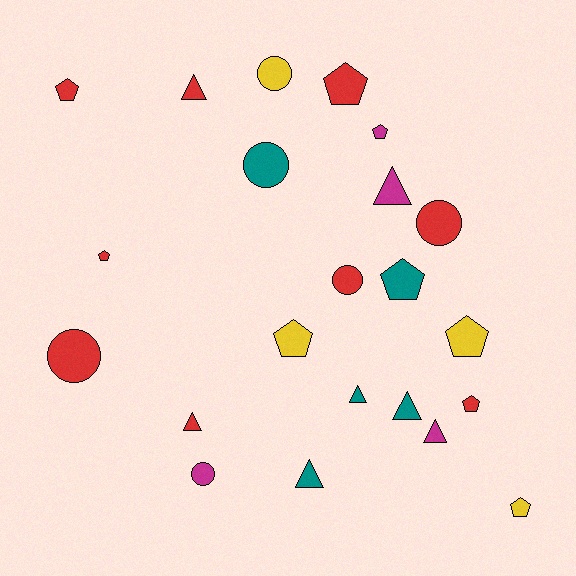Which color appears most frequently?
Red, with 9 objects.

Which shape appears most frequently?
Pentagon, with 9 objects.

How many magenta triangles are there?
There are 2 magenta triangles.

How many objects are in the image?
There are 22 objects.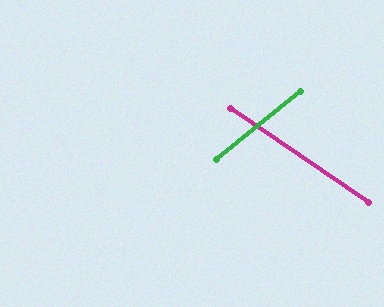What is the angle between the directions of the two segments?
Approximately 73 degrees.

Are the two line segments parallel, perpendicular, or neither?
Neither parallel nor perpendicular — they differ by about 73°.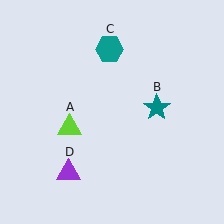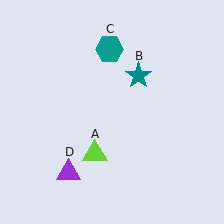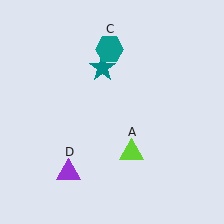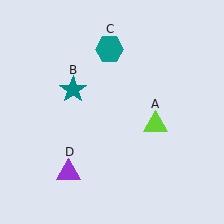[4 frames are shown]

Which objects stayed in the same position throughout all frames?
Teal hexagon (object C) and purple triangle (object D) remained stationary.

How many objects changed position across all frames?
2 objects changed position: lime triangle (object A), teal star (object B).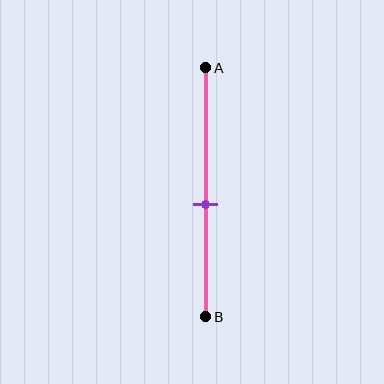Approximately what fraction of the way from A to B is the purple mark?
The purple mark is approximately 55% of the way from A to B.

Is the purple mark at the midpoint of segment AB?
No, the mark is at about 55% from A, not at the 50% midpoint.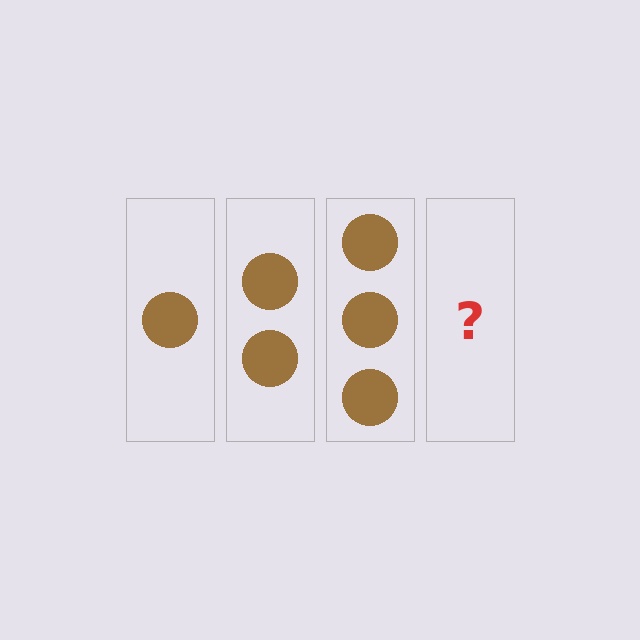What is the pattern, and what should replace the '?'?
The pattern is that each step adds one more circle. The '?' should be 4 circles.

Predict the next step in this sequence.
The next step is 4 circles.